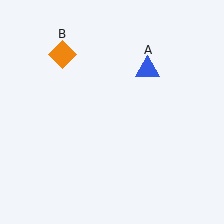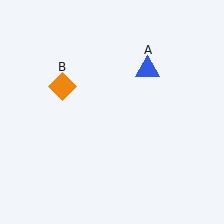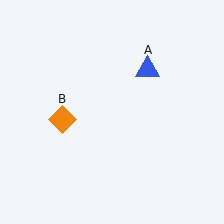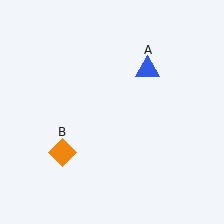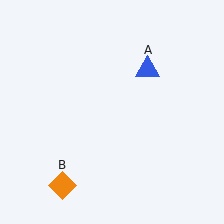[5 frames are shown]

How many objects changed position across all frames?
1 object changed position: orange diamond (object B).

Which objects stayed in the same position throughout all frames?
Blue triangle (object A) remained stationary.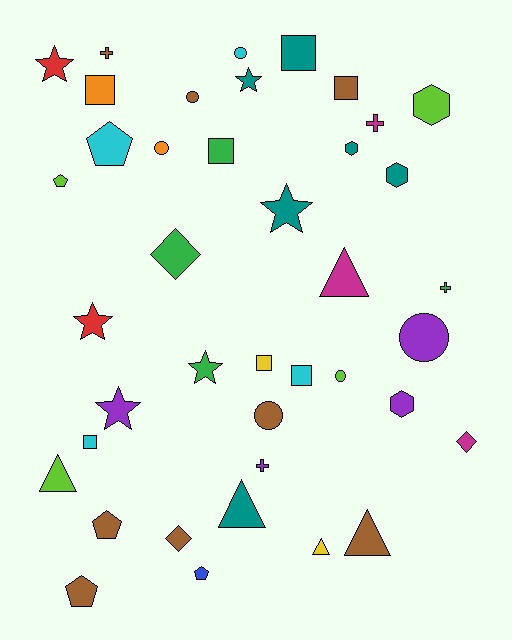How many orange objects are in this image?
There are 2 orange objects.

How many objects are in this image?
There are 40 objects.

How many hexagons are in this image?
There are 4 hexagons.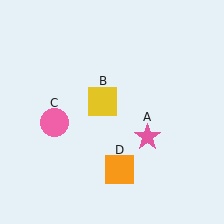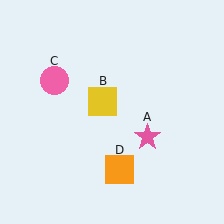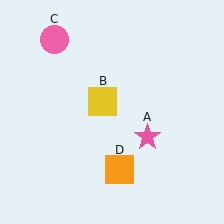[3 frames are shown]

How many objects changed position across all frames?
1 object changed position: pink circle (object C).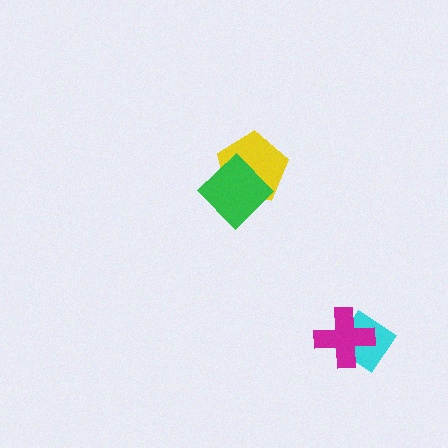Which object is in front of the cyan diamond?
The magenta cross is in front of the cyan diamond.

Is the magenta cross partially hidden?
No, no other shape covers it.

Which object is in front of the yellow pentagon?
The green diamond is in front of the yellow pentagon.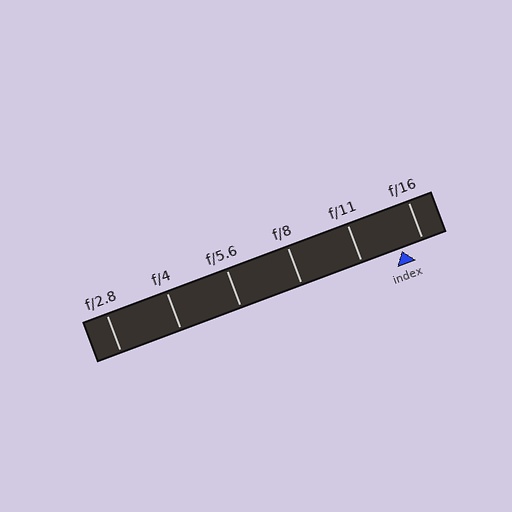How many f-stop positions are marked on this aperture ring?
There are 6 f-stop positions marked.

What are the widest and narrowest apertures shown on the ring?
The widest aperture shown is f/2.8 and the narrowest is f/16.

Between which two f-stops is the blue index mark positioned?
The index mark is between f/11 and f/16.